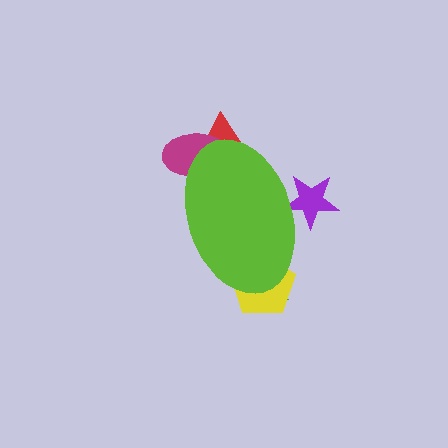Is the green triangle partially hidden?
Yes, the green triangle is partially hidden behind the lime ellipse.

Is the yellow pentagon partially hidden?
Yes, the yellow pentagon is partially hidden behind the lime ellipse.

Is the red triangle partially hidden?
Yes, the red triangle is partially hidden behind the lime ellipse.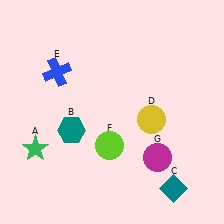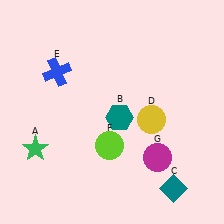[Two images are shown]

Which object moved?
The teal hexagon (B) moved right.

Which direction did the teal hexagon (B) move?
The teal hexagon (B) moved right.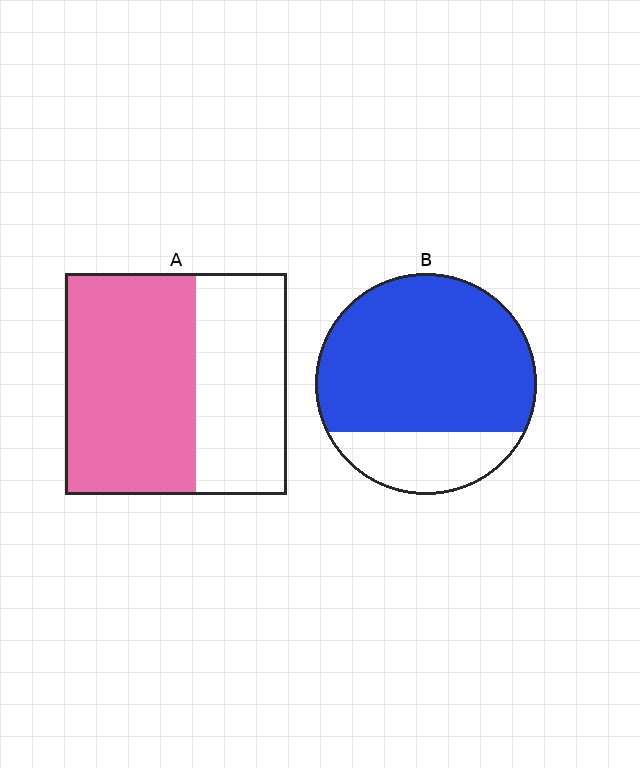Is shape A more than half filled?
Yes.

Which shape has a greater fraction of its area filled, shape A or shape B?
Shape B.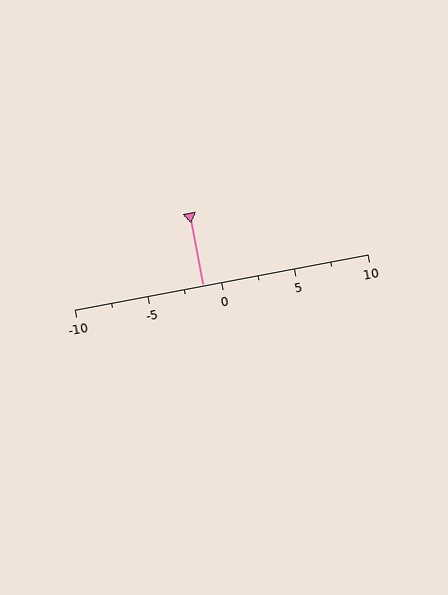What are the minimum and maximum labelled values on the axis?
The axis runs from -10 to 10.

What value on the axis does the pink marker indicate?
The marker indicates approximately -1.2.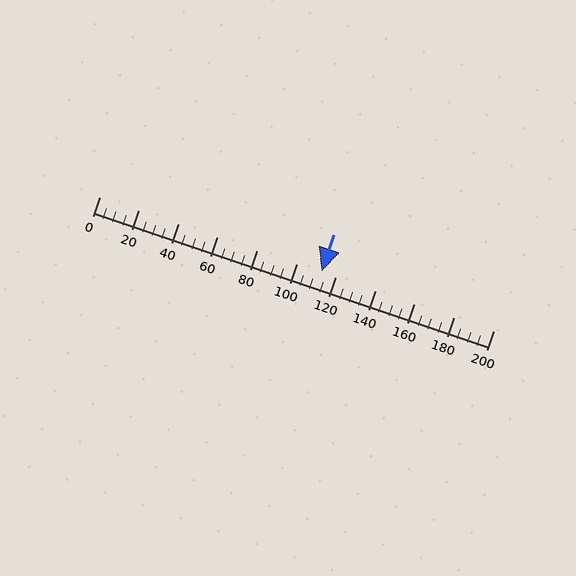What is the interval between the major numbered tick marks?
The major tick marks are spaced 20 units apart.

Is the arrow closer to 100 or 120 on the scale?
The arrow is closer to 120.